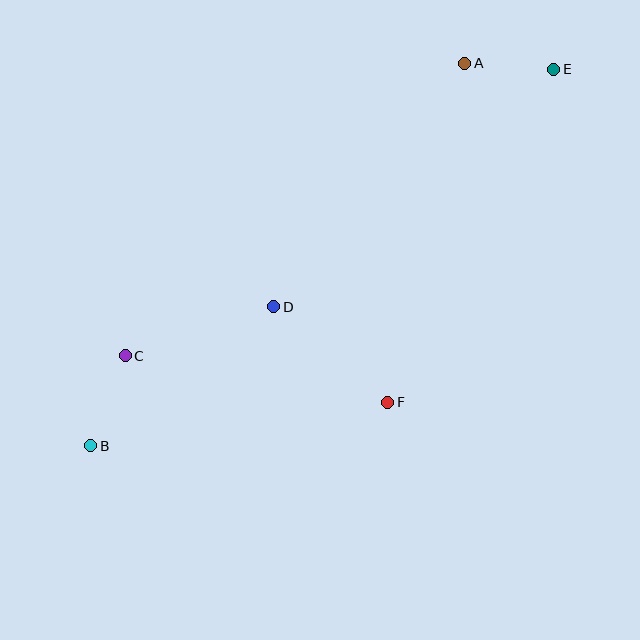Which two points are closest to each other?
Points A and E are closest to each other.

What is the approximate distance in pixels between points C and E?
The distance between C and E is approximately 516 pixels.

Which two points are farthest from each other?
Points B and E are farthest from each other.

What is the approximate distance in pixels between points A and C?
The distance between A and C is approximately 448 pixels.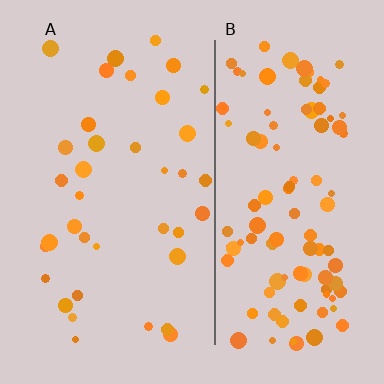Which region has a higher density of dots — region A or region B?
B (the right).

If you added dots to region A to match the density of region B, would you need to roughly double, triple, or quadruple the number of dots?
Approximately triple.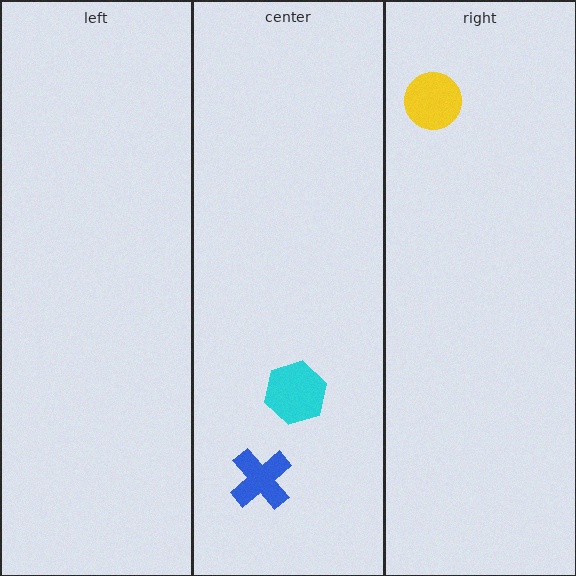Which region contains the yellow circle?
The right region.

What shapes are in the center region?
The blue cross, the cyan hexagon.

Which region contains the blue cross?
The center region.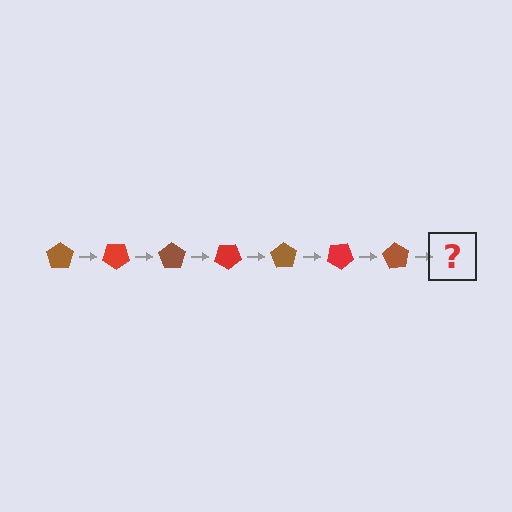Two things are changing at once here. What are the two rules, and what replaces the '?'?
The two rules are that it rotates 35 degrees each step and the color cycles through brown and red. The '?' should be a red pentagon, rotated 245 degrees from the start.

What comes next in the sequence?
The next element should be a red pentagon, rotated 245 degrees from the start.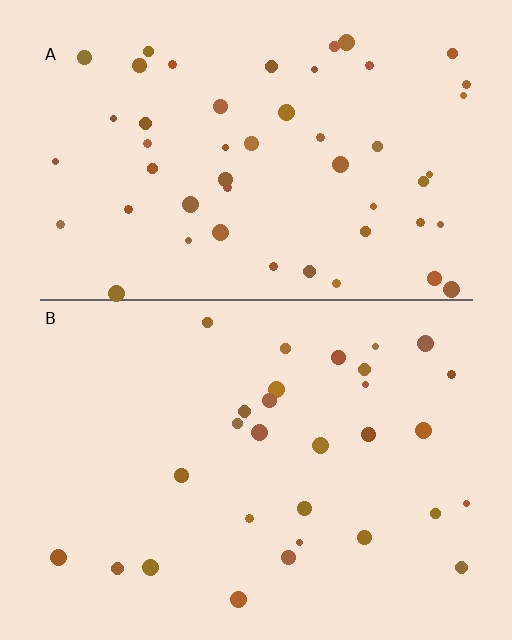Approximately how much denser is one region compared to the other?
Approximately 1.7× — region A over region B.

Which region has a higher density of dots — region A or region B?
A (the top).